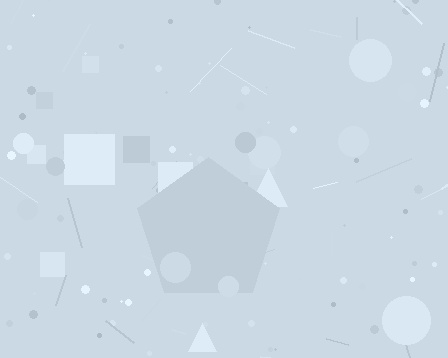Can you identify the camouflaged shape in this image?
The camouflaged shape is a pentagon.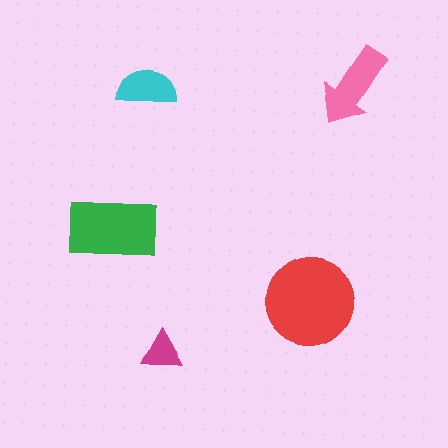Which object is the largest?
The red circle.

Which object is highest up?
The pink arrow is topmost.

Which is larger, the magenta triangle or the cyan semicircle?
The cyan semicircle.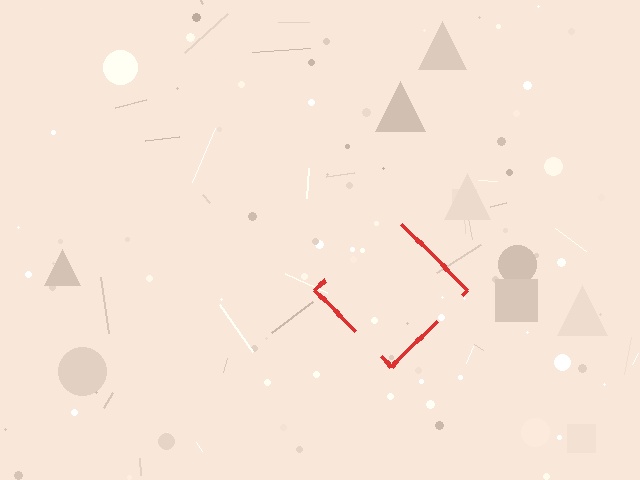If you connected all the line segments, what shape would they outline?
They would outline a diamond.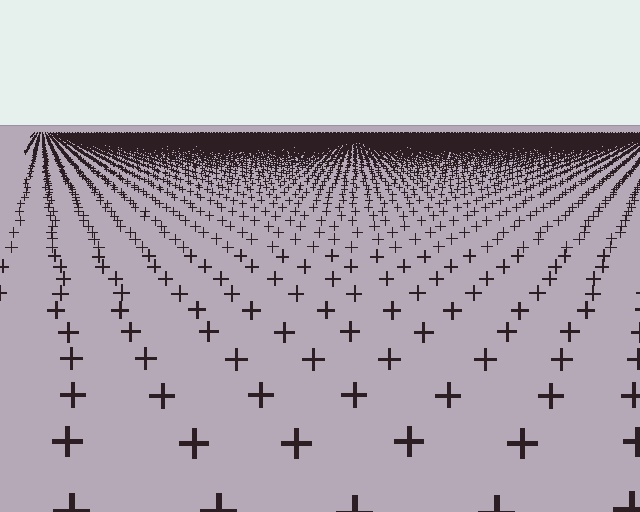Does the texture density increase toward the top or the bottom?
Density increases toward the top.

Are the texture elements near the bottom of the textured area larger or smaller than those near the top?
Larger. Near the bottom, elements are closer to the viewer and appear at a bigger on-screen size.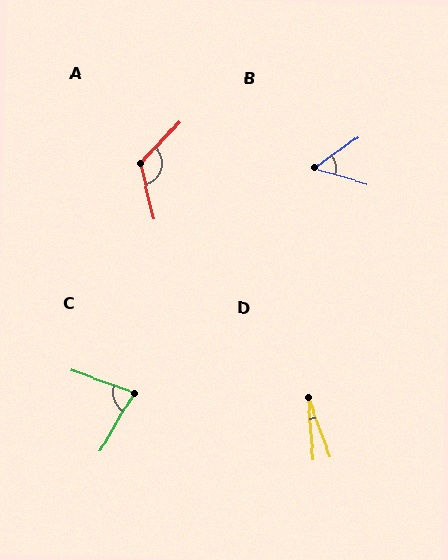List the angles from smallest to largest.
D (16°), B (52°), C (80°), A (123°).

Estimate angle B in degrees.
Approximately 52 degrees.